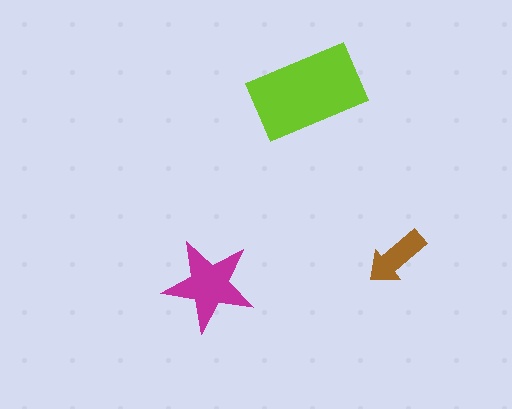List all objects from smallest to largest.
The brown arrow, the magenta star, the lime rectangle.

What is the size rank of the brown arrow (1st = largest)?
3rd.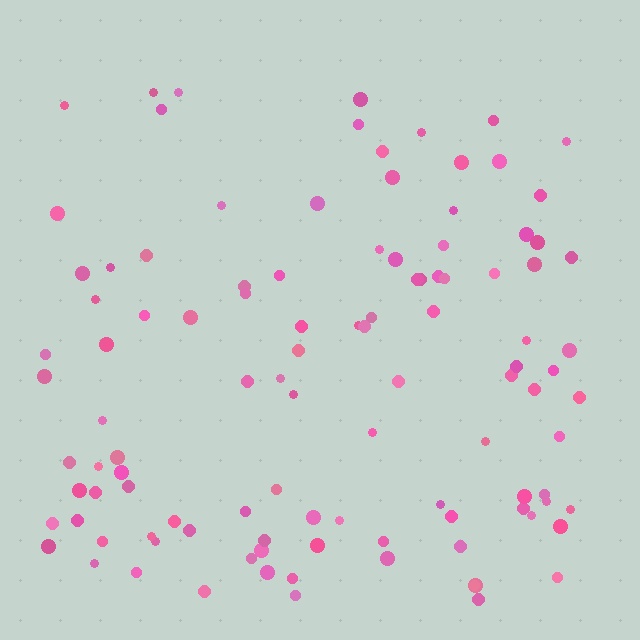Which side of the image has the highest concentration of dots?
The bottom.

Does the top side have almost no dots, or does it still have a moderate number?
Still a moderate number, just noticeably fewer than the bottom.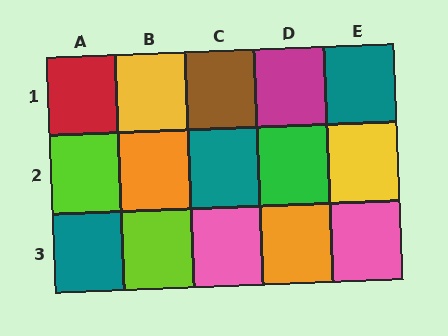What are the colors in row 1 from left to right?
Red, yellow, brown, magenta, teal.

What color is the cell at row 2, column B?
Orange.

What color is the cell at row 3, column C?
Pink.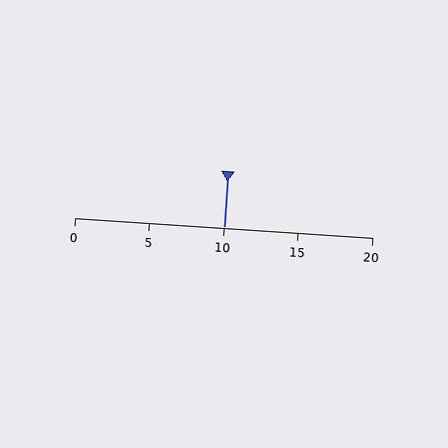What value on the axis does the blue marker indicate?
The marker indicates approximately 10.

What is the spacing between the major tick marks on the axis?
The major ticks are spaced 5 apart.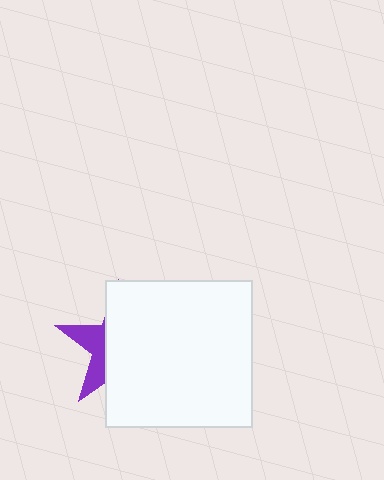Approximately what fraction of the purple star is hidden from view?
Roughly 69% of the purple star is hidden behind the white square.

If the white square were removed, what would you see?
You would see the complete purple star.